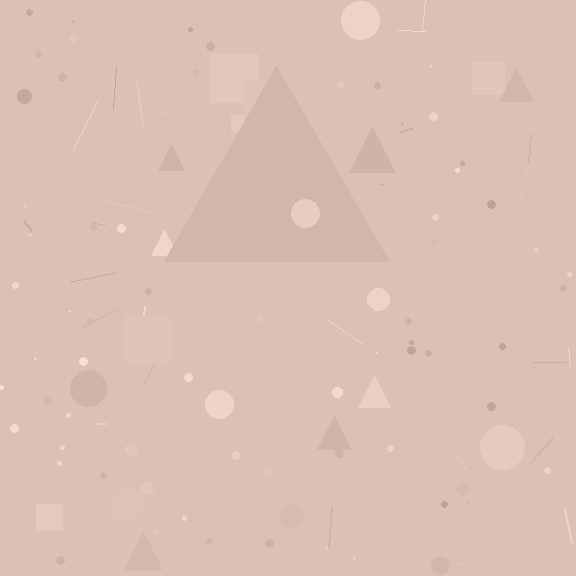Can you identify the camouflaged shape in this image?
The camouflaged shape is a triangle.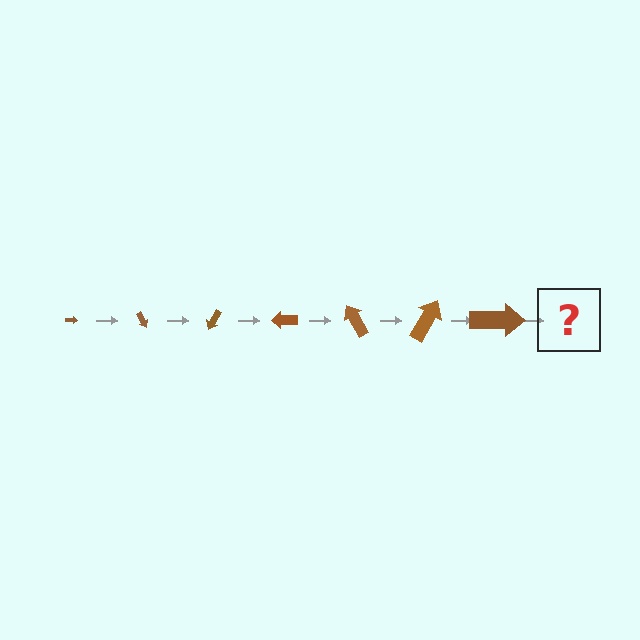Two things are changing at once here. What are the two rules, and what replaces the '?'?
The two rules are that the arrow grows larger each step and it rotates 60 degrees each step. The '?' should be an arrow, larger than the previous one and rotated 420 degrees from the start.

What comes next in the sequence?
The next element should be an arrow, larger than the previous one and rotated 420 degrees from the start.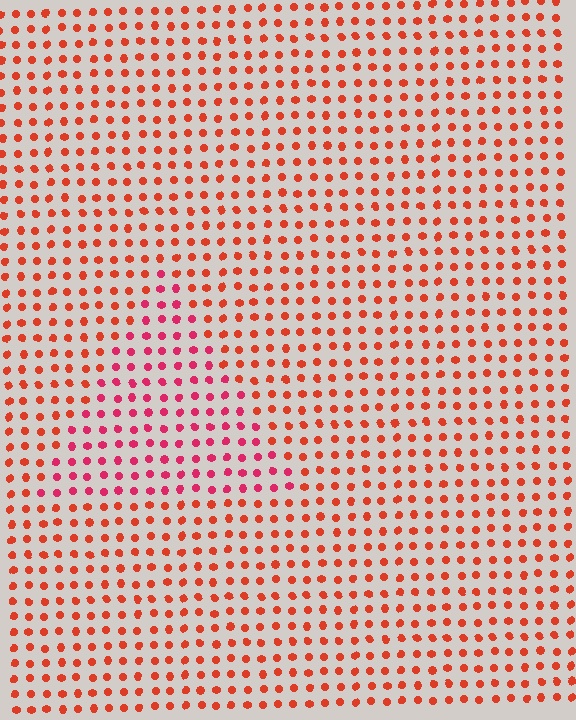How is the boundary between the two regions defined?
The boundary is defined purely by a slight shift in hue (about 29 degrees). Spacing, size, and orientation are identical on both sides.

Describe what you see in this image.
The image is filled with small red elements in a uniform arrangement. A triangle-shaped region is visible where the elements are tinted to a slightly different hue, forming a subtle color boundary.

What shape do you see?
I see a triangle.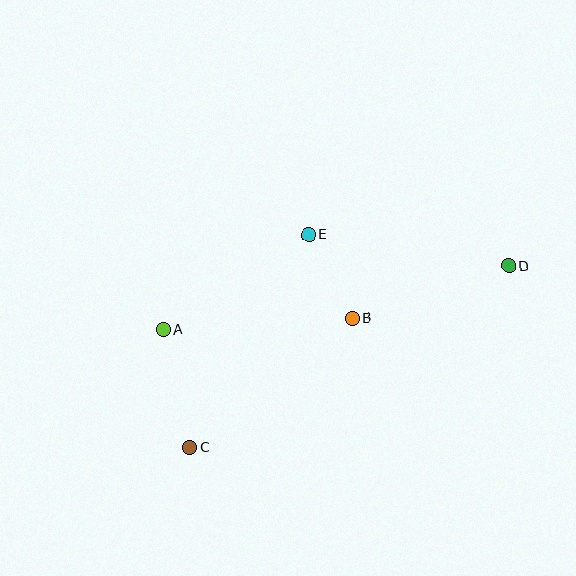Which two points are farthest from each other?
Points C and D are farthest from each other.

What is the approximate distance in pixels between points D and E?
The distance between D and E is approximately 203 pixels.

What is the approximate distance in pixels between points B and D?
The distance between B and D is approximately 165 pixels.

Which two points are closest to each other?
Points B and E are closest to each other.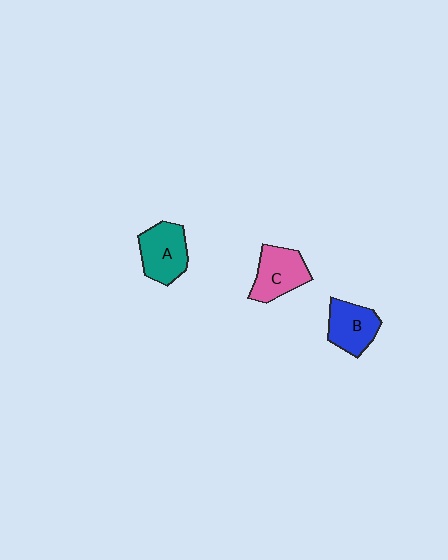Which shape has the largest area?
Shape A (teal).